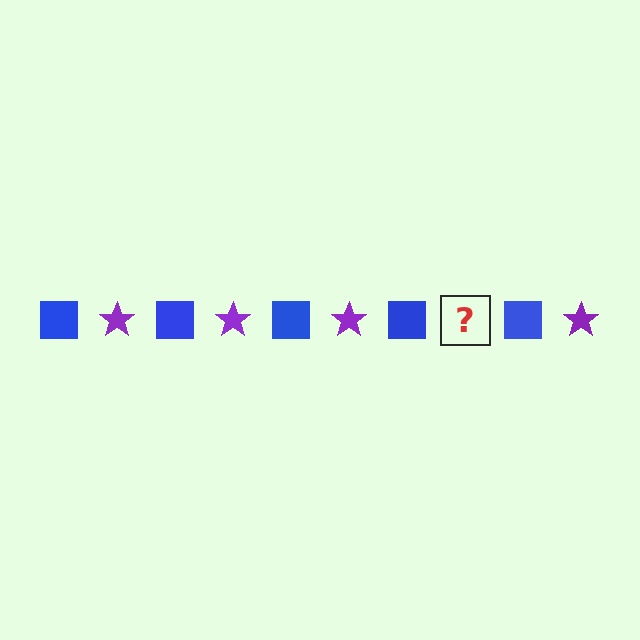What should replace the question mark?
The question mark should be replaced with a purple star.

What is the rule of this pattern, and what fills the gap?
The rule is that the pattern alternates between blue square and purple star. The gap should be filled with a purple star.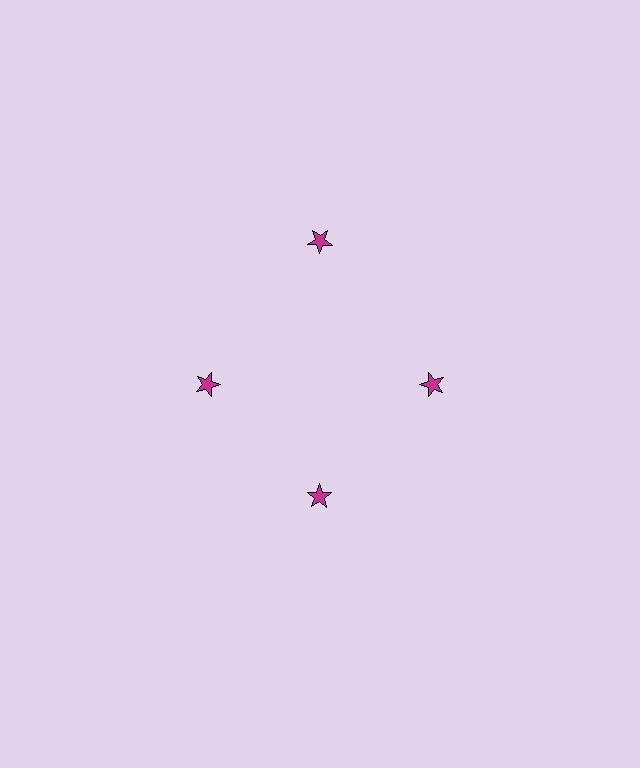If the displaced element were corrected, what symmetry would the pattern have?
It would have 4-fold rotational symmetry — the pattern would map onto itself every 90 degrees.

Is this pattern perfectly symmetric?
No. The 4 magenta stars are arranged in a ring, but one element near the 12 o'clock position is pushed outward from the center, breaking the 4-fold rotational symmetry.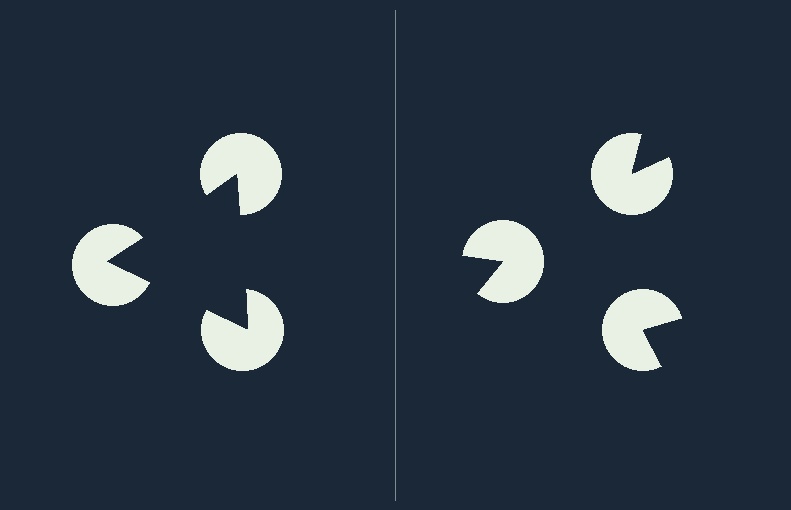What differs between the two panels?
The pac-man discs are positioned identically on both sides; only the wedge orientations differ. On the left they align to a triangle; on the right they are misaligned.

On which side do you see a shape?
An illusory triangle appears on the left side. On the right side the wedge cuts are rotated, so no coherent shape forms.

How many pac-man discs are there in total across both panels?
6 — 3 on each side.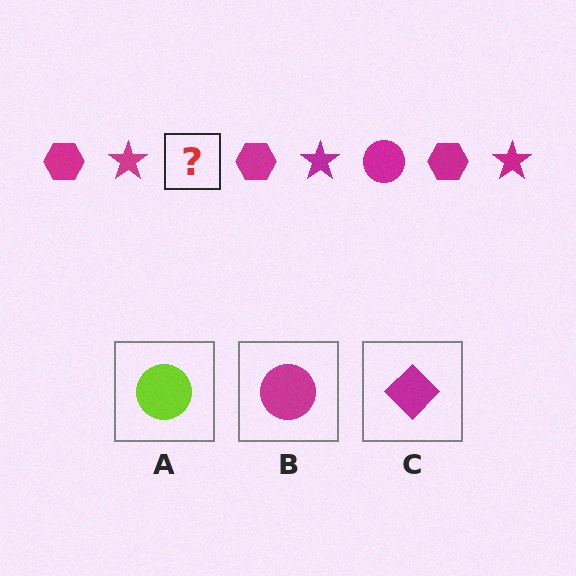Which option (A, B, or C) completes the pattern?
B.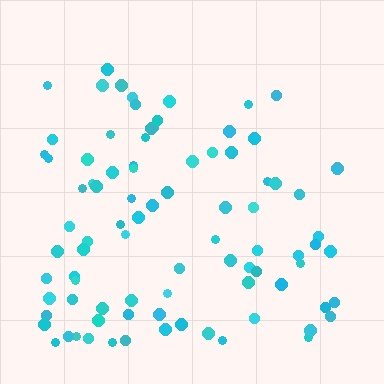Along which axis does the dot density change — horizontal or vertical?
Vertical.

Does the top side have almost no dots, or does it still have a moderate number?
Still a moderate number, just noticeably fewer than the bottom.